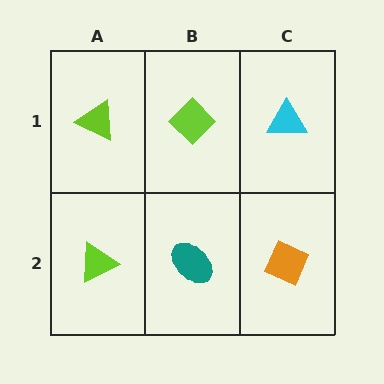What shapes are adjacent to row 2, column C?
A cyan triangle (row 1, column C), a teal ellipse (row 2, column B).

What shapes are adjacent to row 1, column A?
A lime triangle (row 2, column A), a lime diamond (row 1, column B).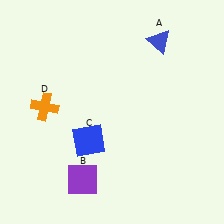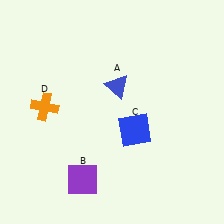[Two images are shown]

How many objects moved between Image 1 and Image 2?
2 objects moved between the two images.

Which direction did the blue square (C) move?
The blue square (C) moved right.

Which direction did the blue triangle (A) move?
The blue triangle (A) moved down.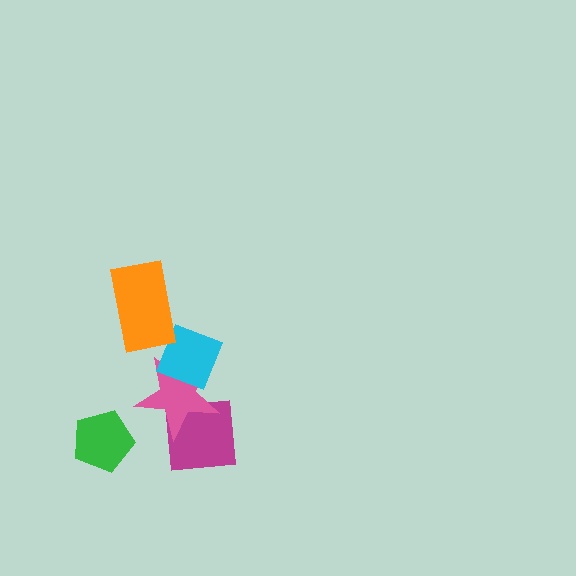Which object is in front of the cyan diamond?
The orange rectangle is in front of the cyan diamond.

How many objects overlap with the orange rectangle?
1 object overlaps with the orange rectangle.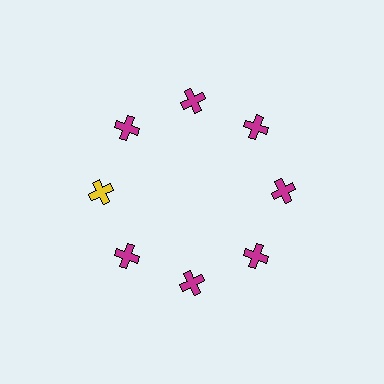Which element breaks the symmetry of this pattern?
The yellow cross at roughly the 9 o'clock position breaks the symmetry. All other shapes are magenta crosses.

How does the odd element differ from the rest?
It has a different color: yellow instead of magenta.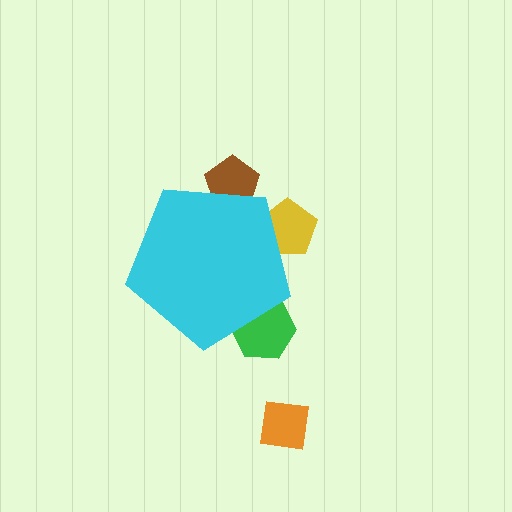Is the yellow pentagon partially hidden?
Yes, the yellow pentagon is partially hidden behind the cyan pentagon.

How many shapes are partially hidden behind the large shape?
3 shapes are partially hidden.